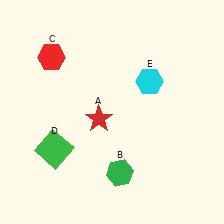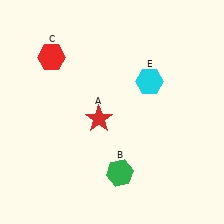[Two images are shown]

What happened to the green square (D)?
The green square (D) was removed in Image 2. It was in the bottom-left area of Image 1.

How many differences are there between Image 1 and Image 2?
There is 1 difference between the two images.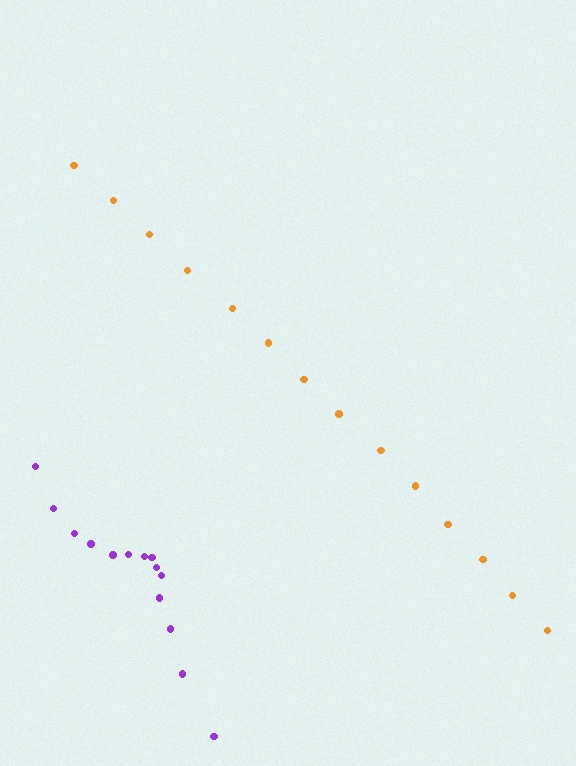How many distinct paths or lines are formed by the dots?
There are 2 distinct paths.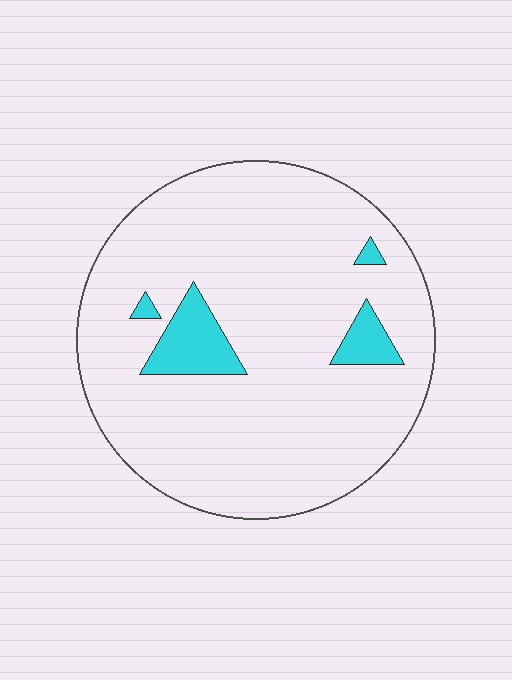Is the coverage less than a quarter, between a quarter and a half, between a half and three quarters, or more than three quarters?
Less than a quarter.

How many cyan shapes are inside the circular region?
4.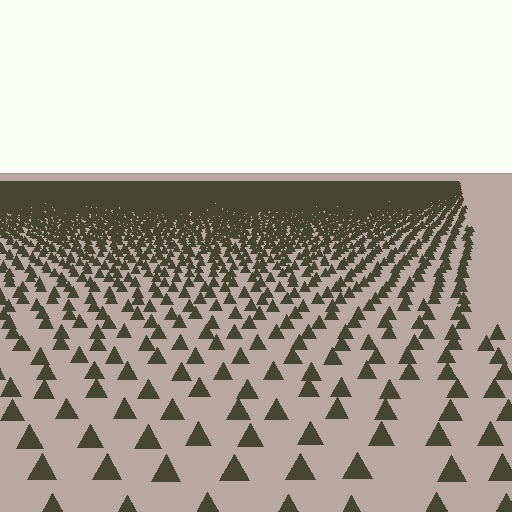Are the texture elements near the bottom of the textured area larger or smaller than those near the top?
Larger. Near the bottom, elements are closer to the viewer and appear at a bigger on-screen size.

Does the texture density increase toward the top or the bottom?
Density increases toward the top.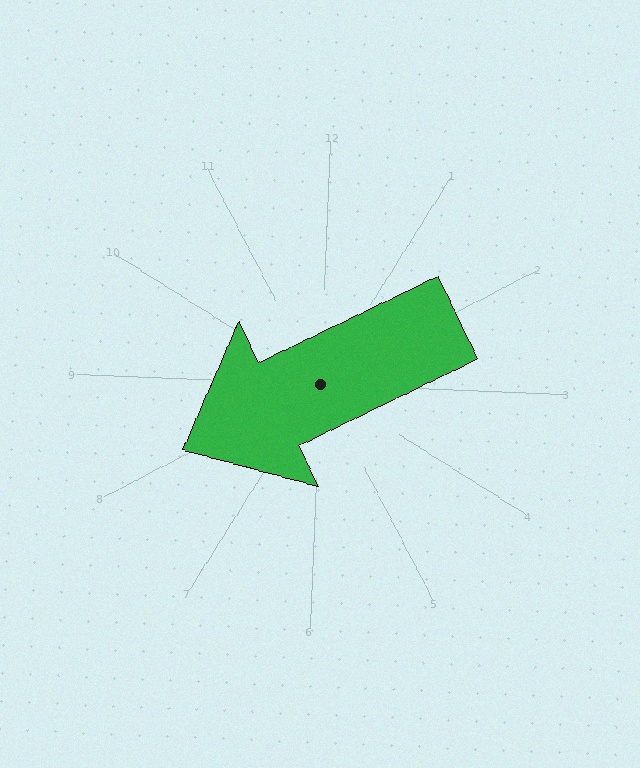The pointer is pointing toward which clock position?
Roughly 8 o'clock.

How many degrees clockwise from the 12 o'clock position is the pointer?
Approximately 242 degrees.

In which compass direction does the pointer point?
Southwest.